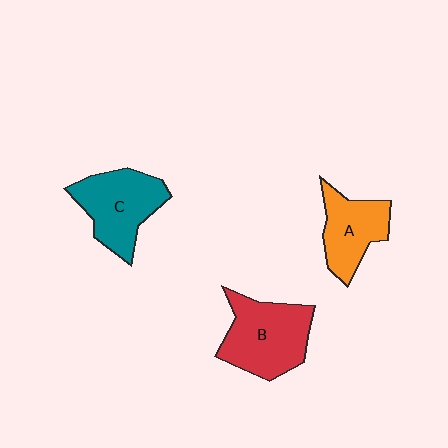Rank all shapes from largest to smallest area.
From largest to smallest: B (red), C (teal), A (orange).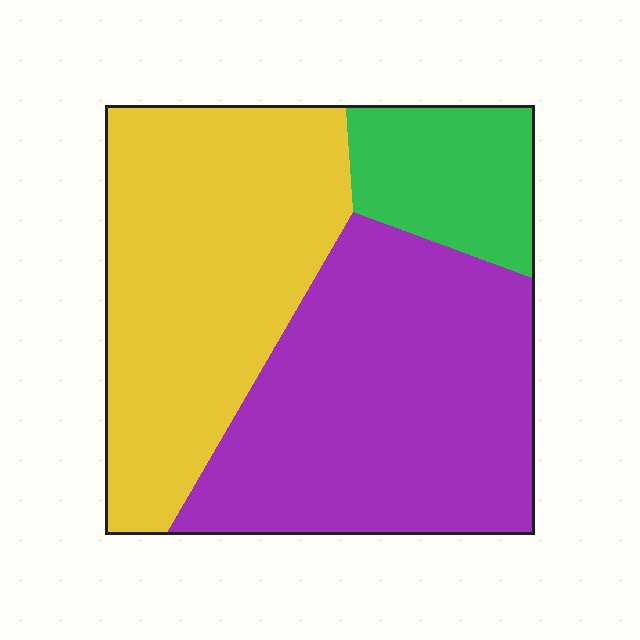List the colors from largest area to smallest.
From largest to smallest: purple, yellow, green.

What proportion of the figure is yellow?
Yellow takes up between a third and a half of the figure.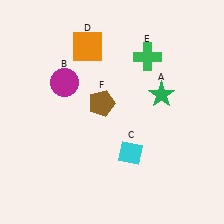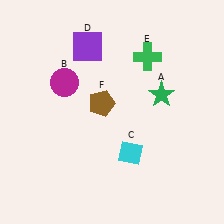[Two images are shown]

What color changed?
The square (D) changed from orange in Image 1 to purple in Image 2.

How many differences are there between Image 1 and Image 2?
There is 1 difference between the two images.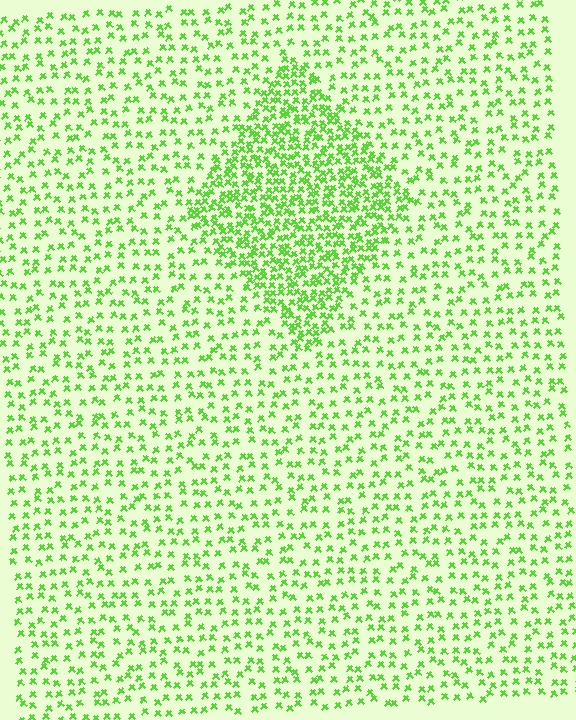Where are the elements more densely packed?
The elements are more densely packed inside the diamond boundary.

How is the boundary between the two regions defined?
The boundary is defined by a change in element density (approximately 2.3x ratio). All elements are the same color, size, and shape.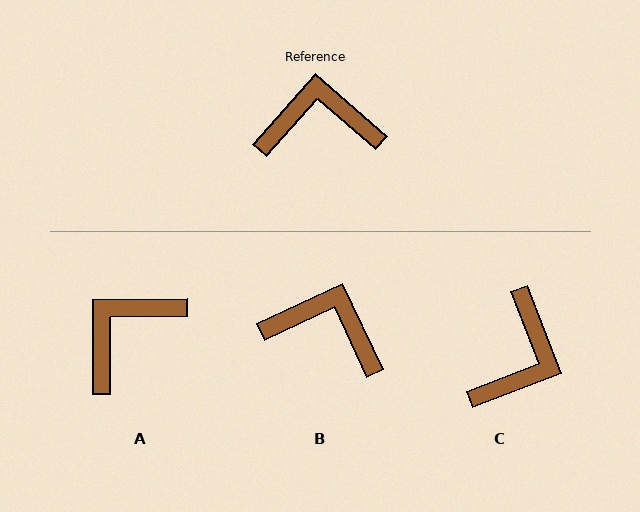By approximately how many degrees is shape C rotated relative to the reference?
Approximately 118 degrees clockwise.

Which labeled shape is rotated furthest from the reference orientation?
C, about 118 degrees away.